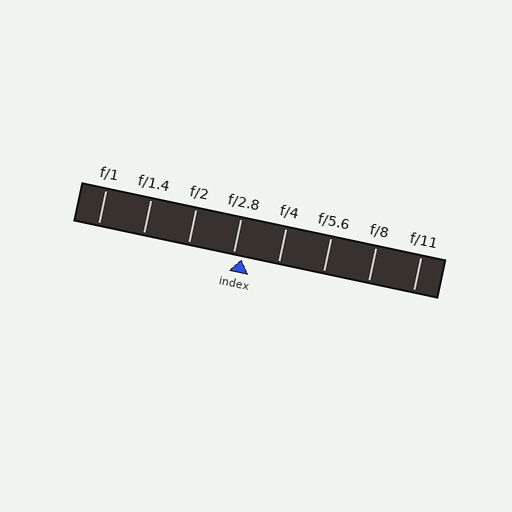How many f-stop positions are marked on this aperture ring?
There are 8 f-stop positions marked.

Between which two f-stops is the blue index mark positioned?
The index mark is between f/2.8 and f/4.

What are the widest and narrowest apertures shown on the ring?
The widest aperture shown is f/1 and the narrowest is f/11.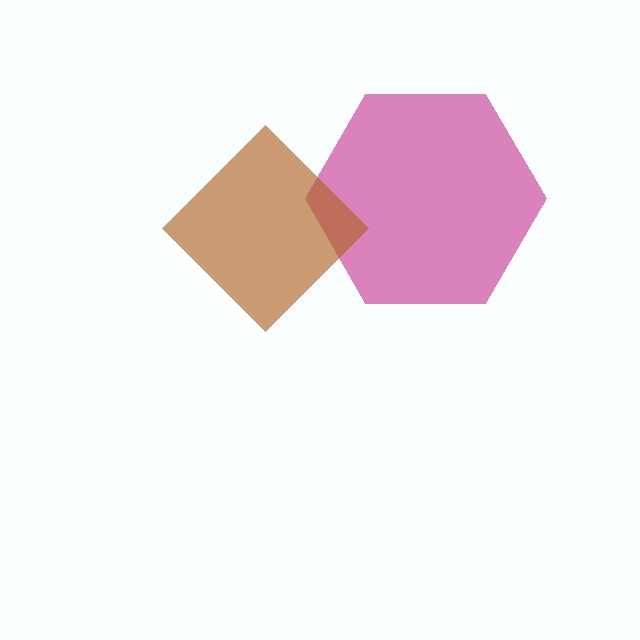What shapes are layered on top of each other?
The layered shapes are: a magenta hexagon, a brown diamond.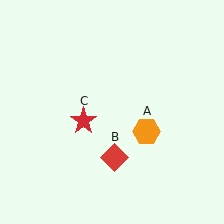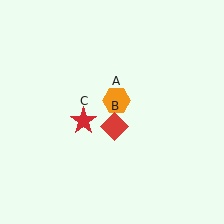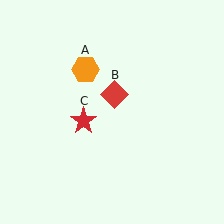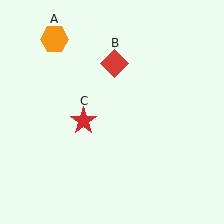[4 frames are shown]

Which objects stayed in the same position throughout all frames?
Red star (object C) remained stationary.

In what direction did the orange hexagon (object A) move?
The orange hexagon (object A) moved up and to the left.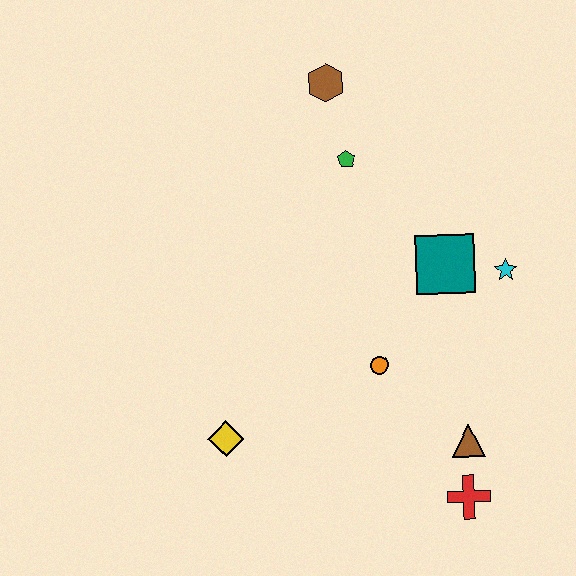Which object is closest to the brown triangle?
The red cross is closest to the brown triangle.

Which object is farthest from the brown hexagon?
The red cross is farthest from the brown hexagon.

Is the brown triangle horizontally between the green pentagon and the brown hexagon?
No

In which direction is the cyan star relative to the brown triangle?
The cyan star is above the brown triangle.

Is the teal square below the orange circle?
No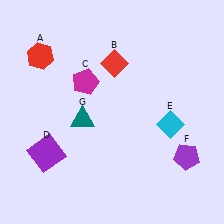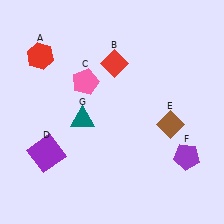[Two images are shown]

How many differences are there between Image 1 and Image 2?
There are 2 differences between the two images.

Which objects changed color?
C changed from magenta to pink. E changed from cyan to brown.